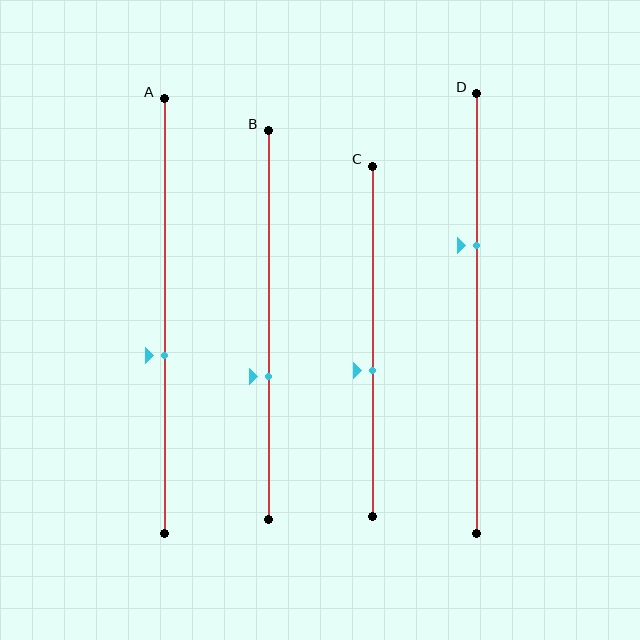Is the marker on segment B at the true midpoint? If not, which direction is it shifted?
No, the marker on segment B is shifted downward by about 13% of the segment length.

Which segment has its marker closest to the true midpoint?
Segment C has its marker closest to the true midpoint.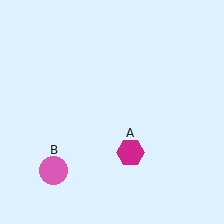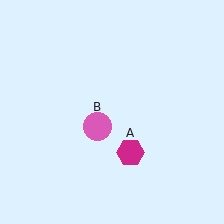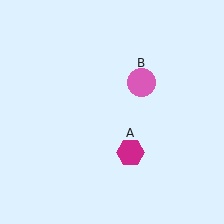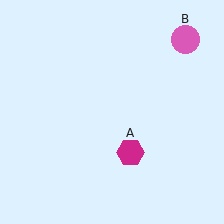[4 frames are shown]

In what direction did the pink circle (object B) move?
The pink circle (object B) moved up and to the right.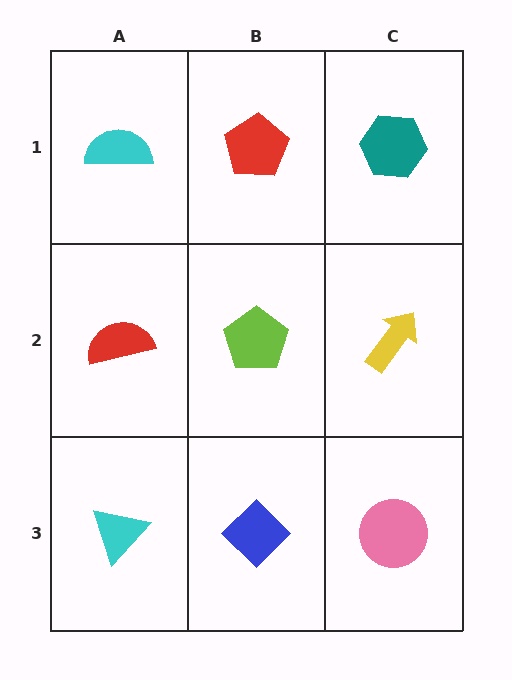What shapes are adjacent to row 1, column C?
A yellow arrow (row 2, column C), a red pentagon (row 1, column B).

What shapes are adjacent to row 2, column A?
A cyan semicircle (row 1, column A), a cyan triangle (row 3, column A), a lime pentagon (row 2, column B).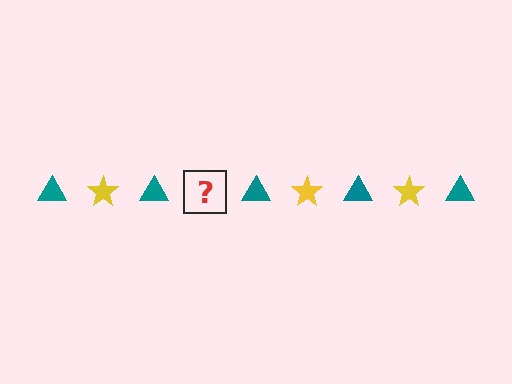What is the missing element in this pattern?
The missing element is a yellow star.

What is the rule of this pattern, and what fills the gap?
The rule is that the pattern alternates between teal triangle and yellow star. The gap should be filled with a yellow star.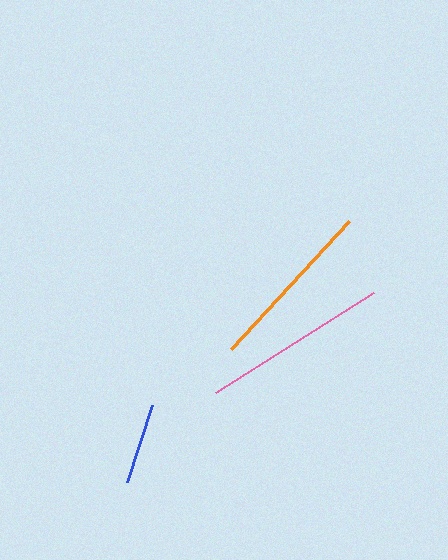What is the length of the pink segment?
The pink segment is approximately 187 pixels long.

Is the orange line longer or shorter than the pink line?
The pink line is longer than the orange line.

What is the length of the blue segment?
The blue segment is approximately 81 pixels long.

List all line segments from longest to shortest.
From longest to shortest: pink, orange, blue.